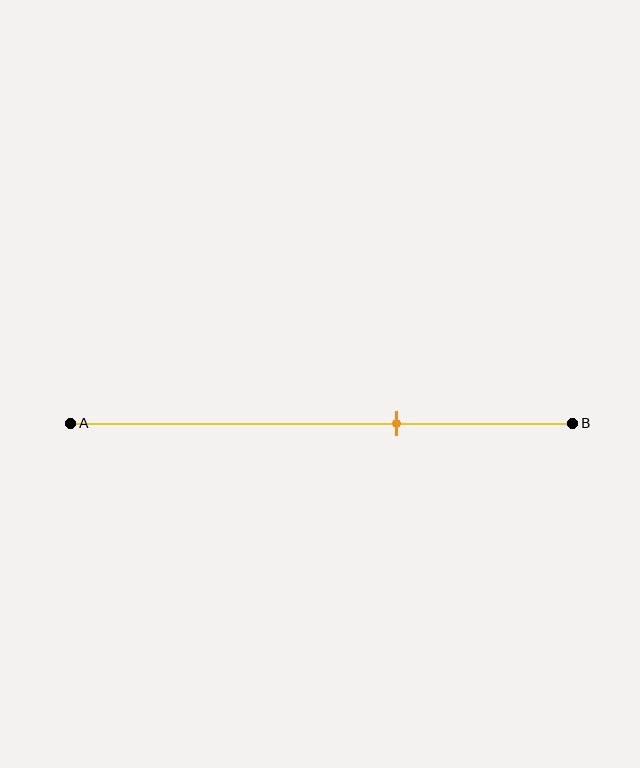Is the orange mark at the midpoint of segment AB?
No, the mark is at about 65% from A, not at the 50% midpoint.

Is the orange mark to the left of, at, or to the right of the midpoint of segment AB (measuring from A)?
The orange mark is to the right of the midpoint of segment AB.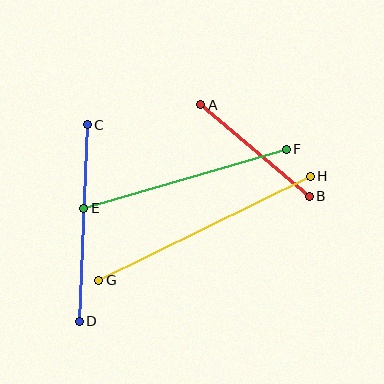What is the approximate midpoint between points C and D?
The midpoint is at approximately (83, 223) pixels.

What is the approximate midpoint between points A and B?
The midpoint is at approximately (255, 151) pixels.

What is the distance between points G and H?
The distance is approximately 235 pixels.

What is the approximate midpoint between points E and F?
The midpoint is at approximately (185, 179) pixels.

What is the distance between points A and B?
The distance is approximately 142 pixels.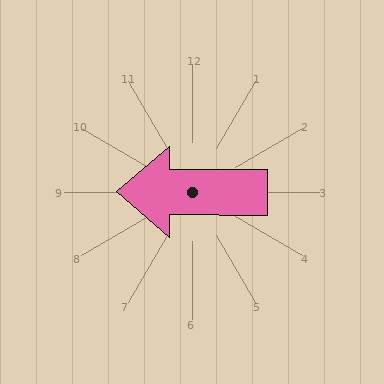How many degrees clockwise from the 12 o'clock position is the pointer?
Approximately 270 degrees.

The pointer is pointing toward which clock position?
Roughly 9 o'clock.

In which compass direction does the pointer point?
West.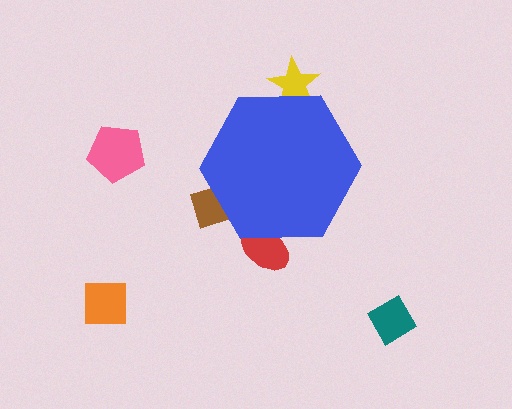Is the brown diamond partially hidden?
Yes, the brown diamond is partially hidden behind the blue hexagon.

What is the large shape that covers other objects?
A blue hexagon.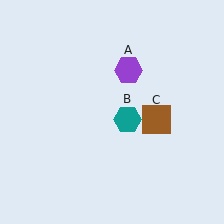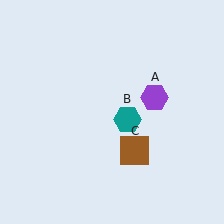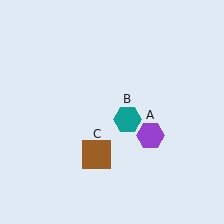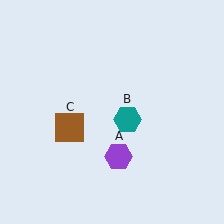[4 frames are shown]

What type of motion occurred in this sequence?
The purple hexagon (object A), brown square (object C) rotated clockwise around the center of the scene.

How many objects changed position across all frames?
2 objects changed position: purple hexagon (object A), brown square (object C).